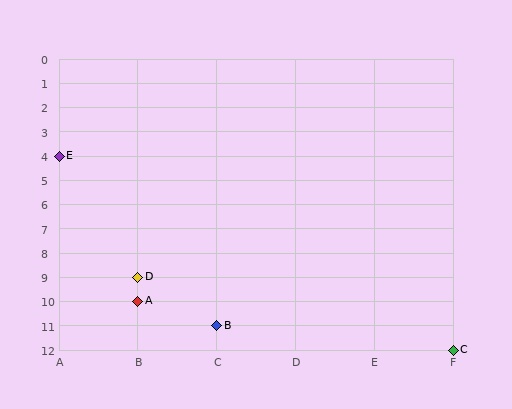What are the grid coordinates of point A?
Point A is at grid coordinates (B, 10).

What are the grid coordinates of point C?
Point C is at grid coordinates (F, 12).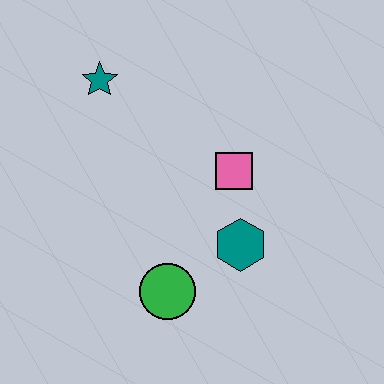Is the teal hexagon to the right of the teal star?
Yes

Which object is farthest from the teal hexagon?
The teal star is farthest from the teal hexagon.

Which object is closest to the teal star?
The pink square is closest to the teal star.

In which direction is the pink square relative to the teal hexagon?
The pink square is above the teal hexagon.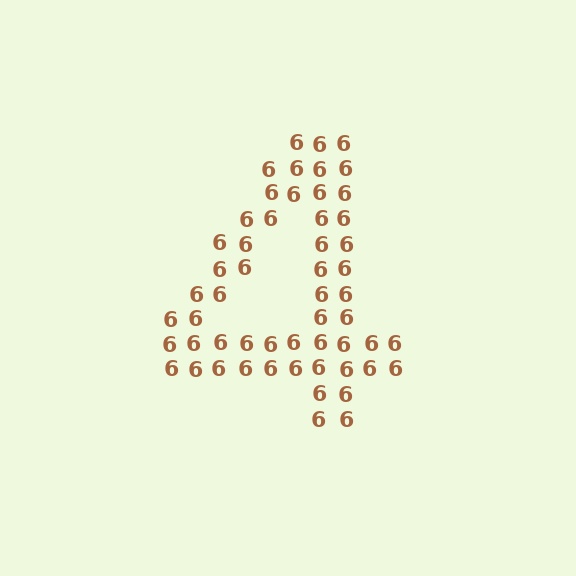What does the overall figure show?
The overall figure shows the digit 4.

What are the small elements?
The small elements are digit 6's.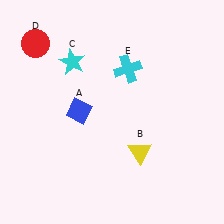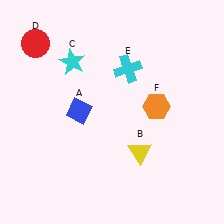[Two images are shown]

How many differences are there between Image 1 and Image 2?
There is 1 difference between the two images.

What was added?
An orange hexagon (F) was added in Image 2.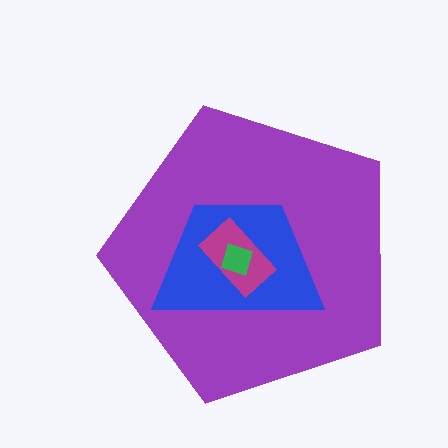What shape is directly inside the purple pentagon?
The blue trapezoid.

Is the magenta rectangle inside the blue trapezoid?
Yes.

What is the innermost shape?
The green diamond.